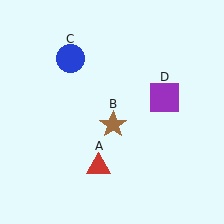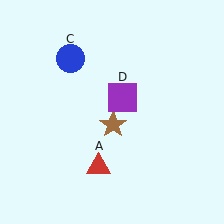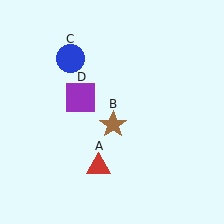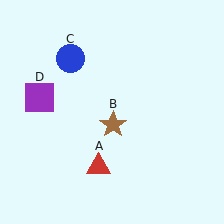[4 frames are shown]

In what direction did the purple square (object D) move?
The purple square (object D) moved left.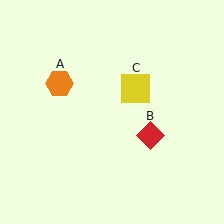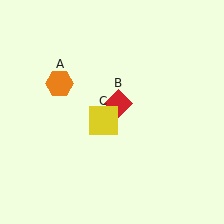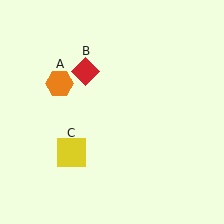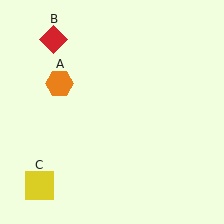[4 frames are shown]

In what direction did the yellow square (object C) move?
The yellow square (object C) moved down and to the left.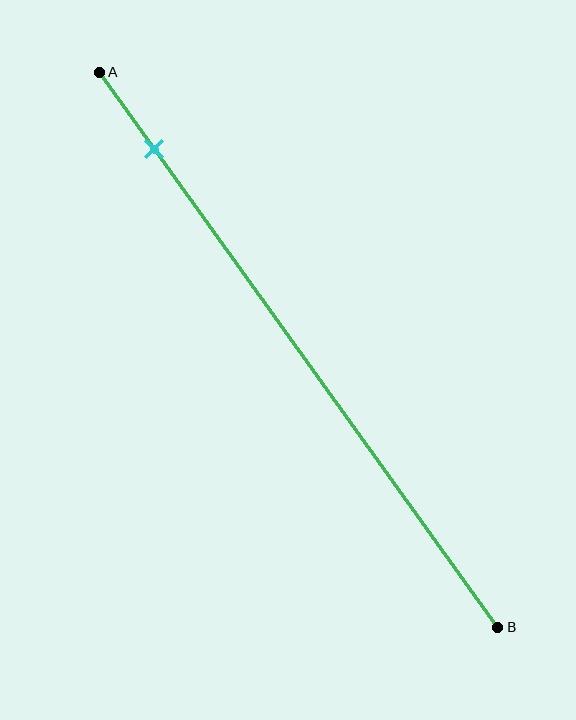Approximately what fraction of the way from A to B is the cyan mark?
The cyan mark is approximately 15% of the way from A to B.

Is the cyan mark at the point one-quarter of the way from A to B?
No, the mark is at about 15% from A, not at the 25% one-quarter point.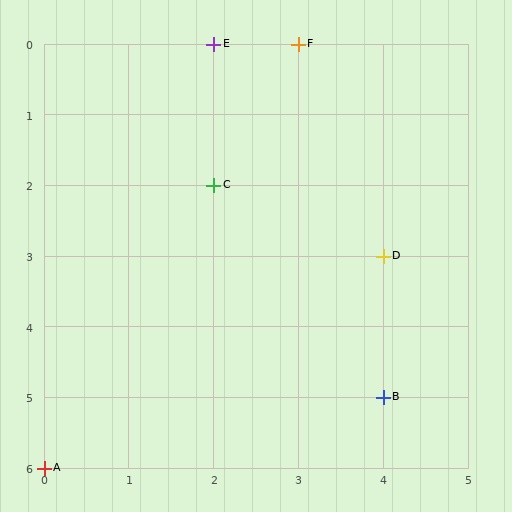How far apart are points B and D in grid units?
Points B and D are 2 rows apart.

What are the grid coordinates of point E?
Point E is at grid coordinates (2, 0).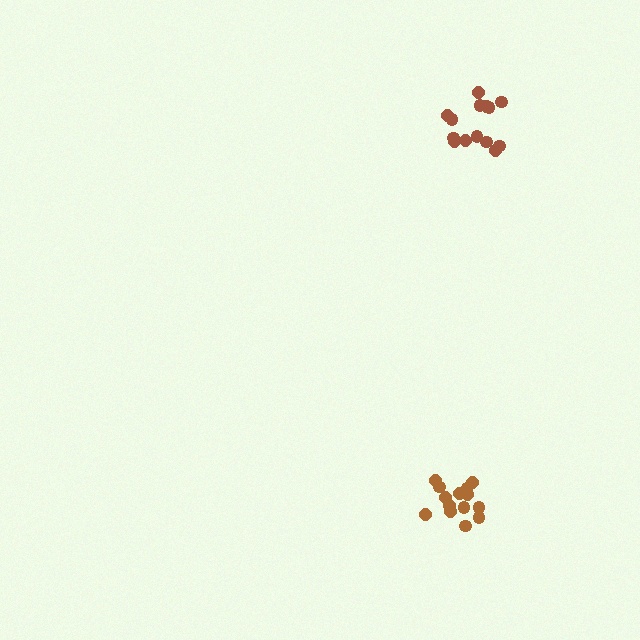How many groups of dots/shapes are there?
There are 2 groups.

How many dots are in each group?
Group 1: 14 dots, Group 2: 14 dots (28 total).